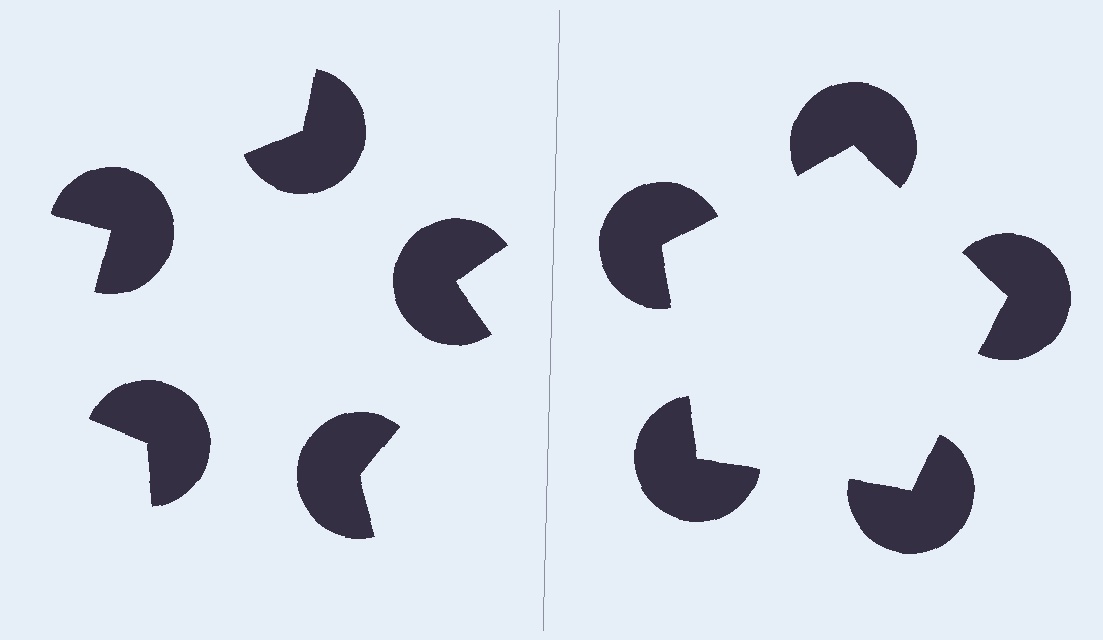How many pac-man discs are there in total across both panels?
10 — 5 on each side.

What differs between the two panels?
The pac-man discs are positioned identically on both sides; only the wedge orientations differ. On the right they align to a pentagon; on the left they are misaligned.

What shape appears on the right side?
An illusory pentagon.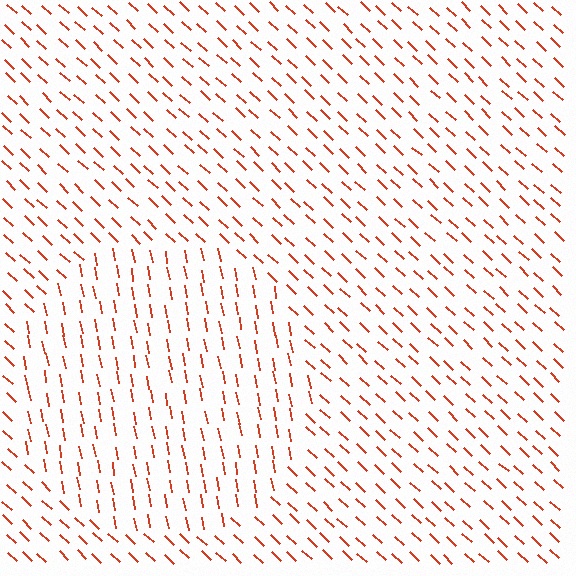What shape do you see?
I see a circle.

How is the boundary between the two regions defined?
The boundary is defined purely by a change in line orientation (approximately 37 degrees difference). All lines are the same color and thickness.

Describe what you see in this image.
The image is filled with small red line segments. A circle region in the image has lines oriented differently from the surrounding lines, creating a visible texture boundary.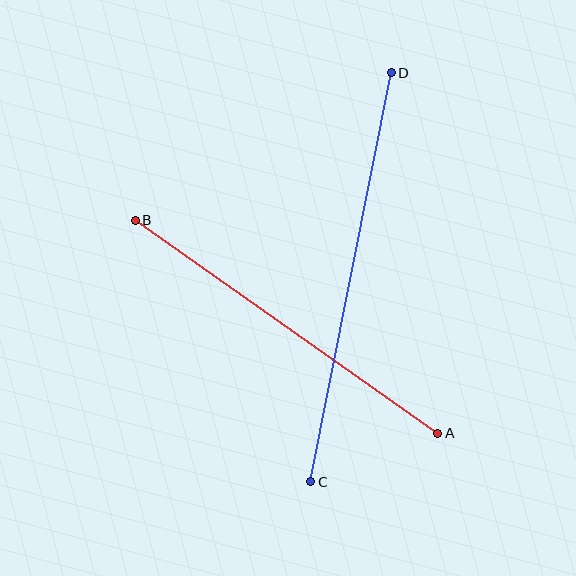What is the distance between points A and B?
The distance is approximately 370 pixels.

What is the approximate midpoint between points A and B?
The midpoint is at approximately (287, 327) pixels.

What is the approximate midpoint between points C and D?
The midpoint is at approximately (351, 277) pixels.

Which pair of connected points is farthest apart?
Points C and D are farthest apart.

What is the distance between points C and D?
The distance is approximately 417 pixels.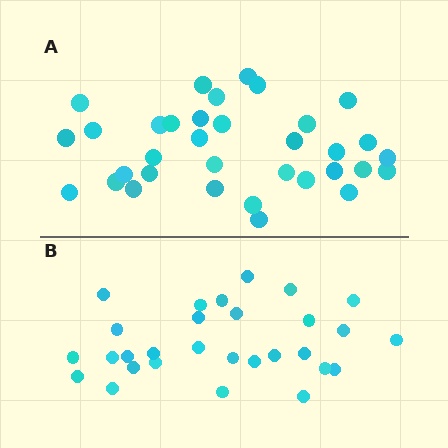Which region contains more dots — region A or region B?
Region A (the top region) has more dots.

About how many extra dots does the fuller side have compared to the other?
Region A has about 5 more dots than region B.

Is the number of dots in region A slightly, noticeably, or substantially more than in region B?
Region A has only slightly more — the two regions are fairly close. The ratio is roughly 1.2 to 1.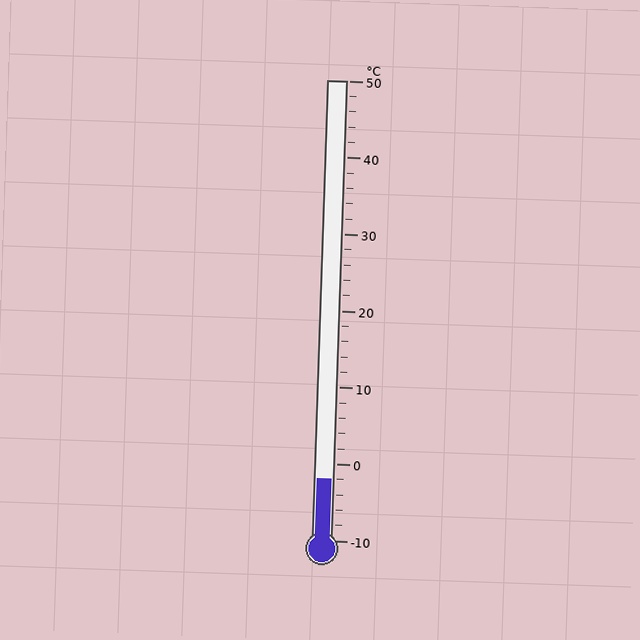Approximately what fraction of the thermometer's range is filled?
The thermometer is filled to approximately 15% of its range.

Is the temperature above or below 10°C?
The temperature is below 10°C.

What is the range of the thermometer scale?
The thermometer scale ranges from -10°C to 50°C.